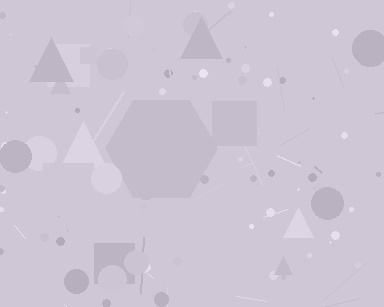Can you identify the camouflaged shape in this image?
The camouflaged shape is a hexagon.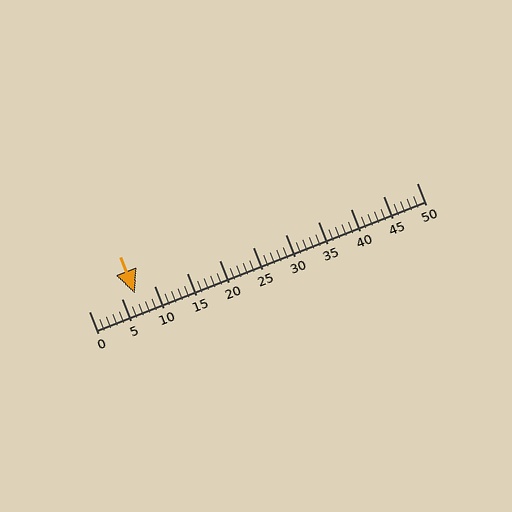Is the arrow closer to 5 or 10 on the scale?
The arrow is closer to 5.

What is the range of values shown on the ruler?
The ruler shows values from 0 to 50.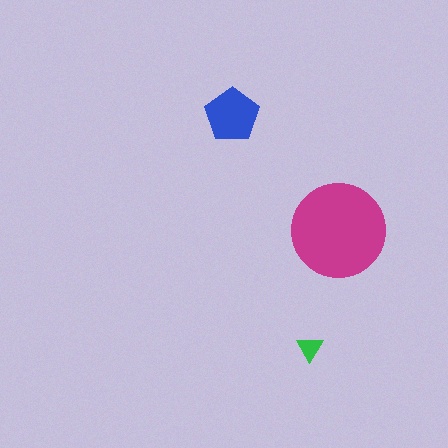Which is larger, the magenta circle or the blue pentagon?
The magenta circle.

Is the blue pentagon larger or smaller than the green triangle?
Larger.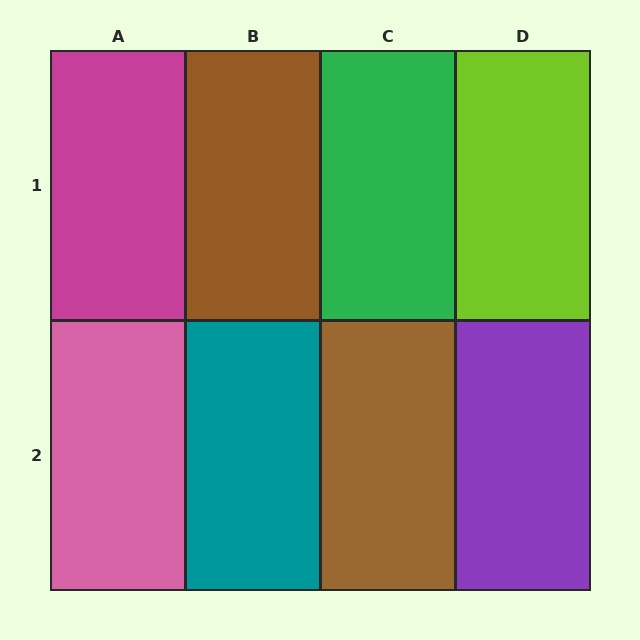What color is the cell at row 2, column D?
Purple.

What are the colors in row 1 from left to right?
Magenta, brown, green, lime.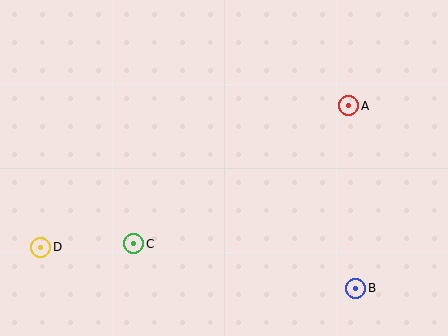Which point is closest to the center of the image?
Point C at (134, 244) is closest to the center.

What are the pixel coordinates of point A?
Point A is at (349, 106).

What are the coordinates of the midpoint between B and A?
The midpoint between B and A is at (352, 197).